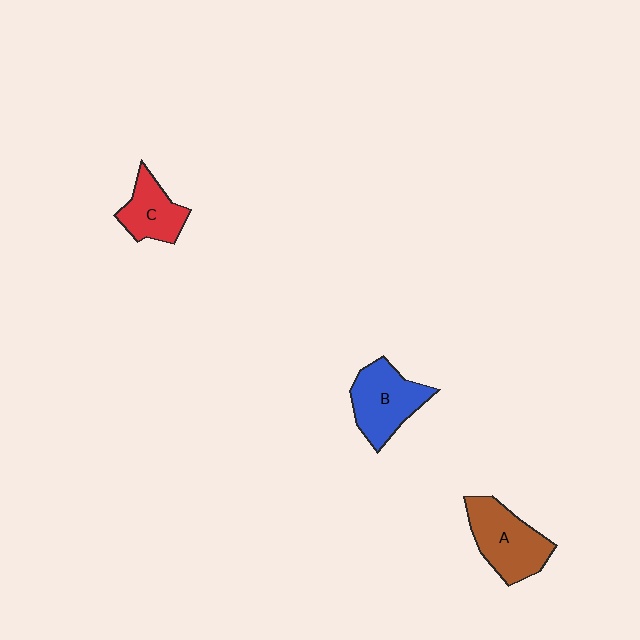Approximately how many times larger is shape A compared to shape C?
Approximately 1.5 times.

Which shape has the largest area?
Shape A (brown).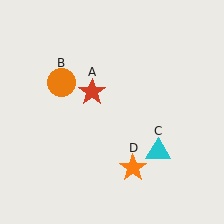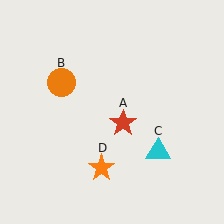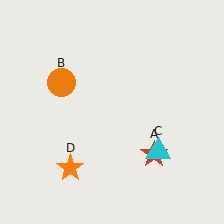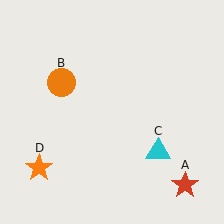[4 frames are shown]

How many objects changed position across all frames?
2 objects changed position: red star (object A), orange star (object D).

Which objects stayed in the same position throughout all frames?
Orange circle (object B) and cyan triangle (object C) remained stationary.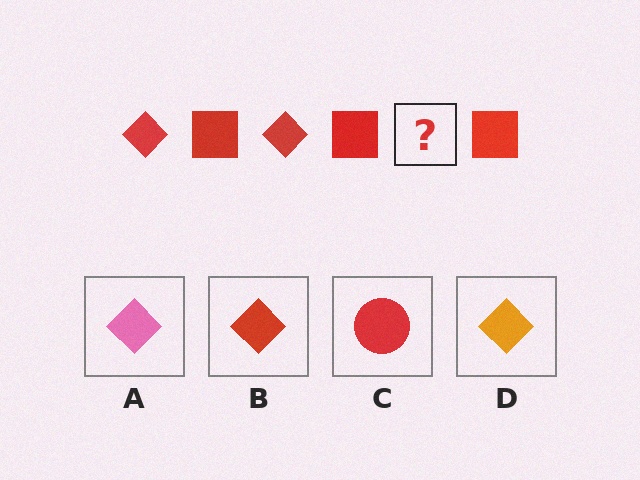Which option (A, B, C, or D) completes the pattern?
B.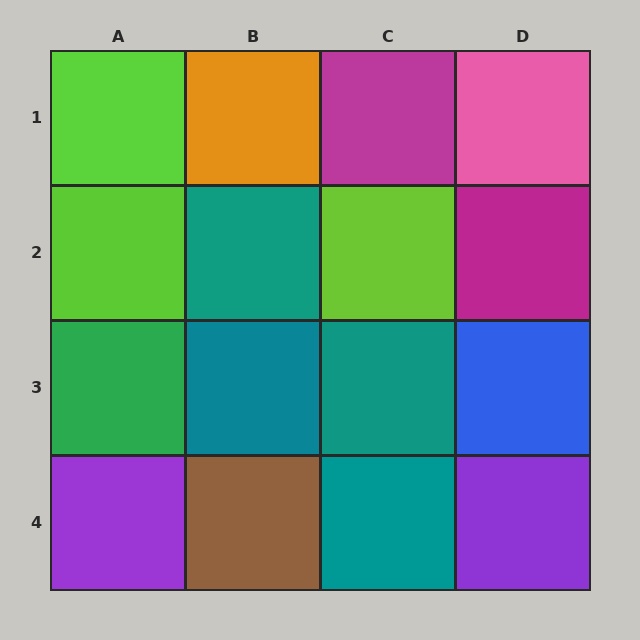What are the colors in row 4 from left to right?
Purple, brown, teal, purple.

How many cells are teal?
4 cells are teal.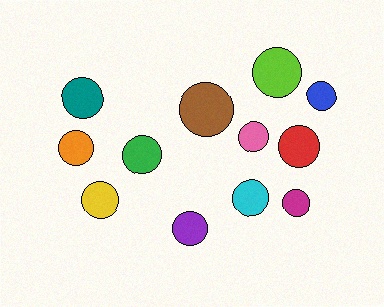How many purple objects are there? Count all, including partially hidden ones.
There is 1 purple object.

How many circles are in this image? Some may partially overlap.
There are 12 circles.